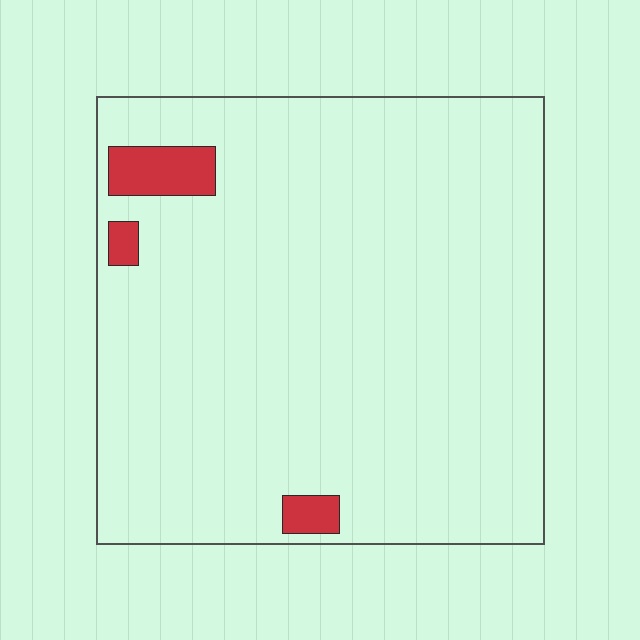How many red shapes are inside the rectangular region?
3.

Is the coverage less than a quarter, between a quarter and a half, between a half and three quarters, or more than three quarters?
Less than a quarter.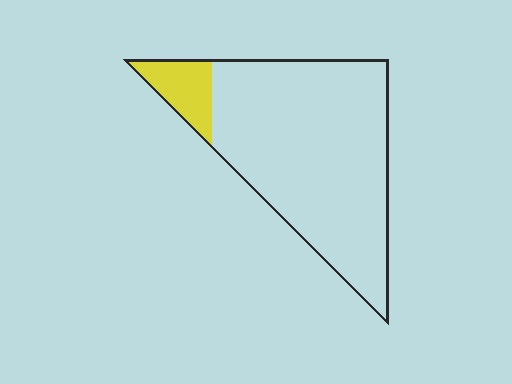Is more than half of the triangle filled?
No.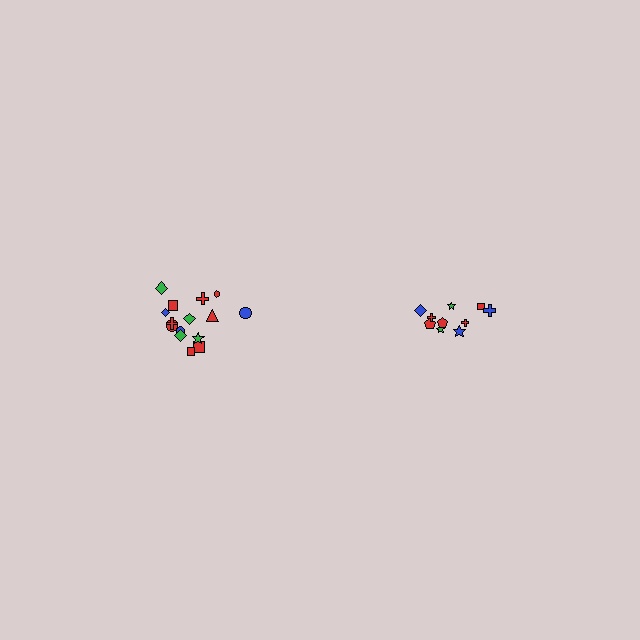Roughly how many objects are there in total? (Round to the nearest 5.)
Roughly 25 objects in total.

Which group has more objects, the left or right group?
The left group.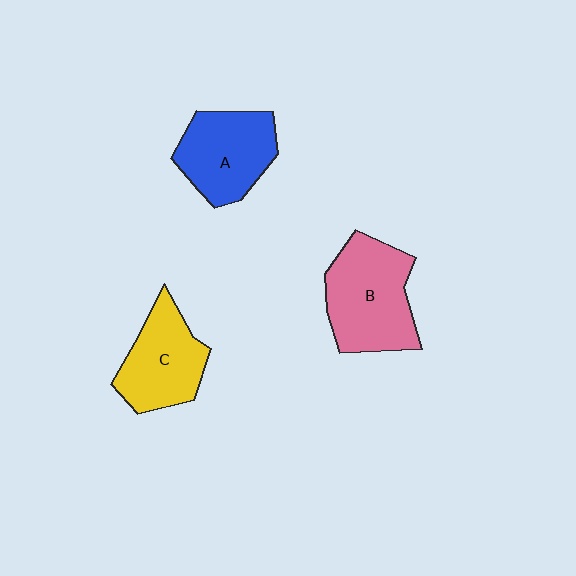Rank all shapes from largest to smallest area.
From largest to smallest: B (pink), A (blue), C (yellow).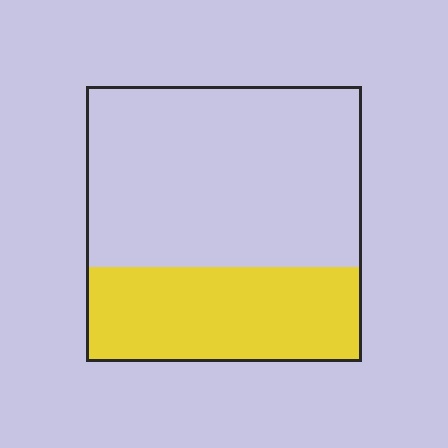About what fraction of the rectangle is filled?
About one third (1/3).